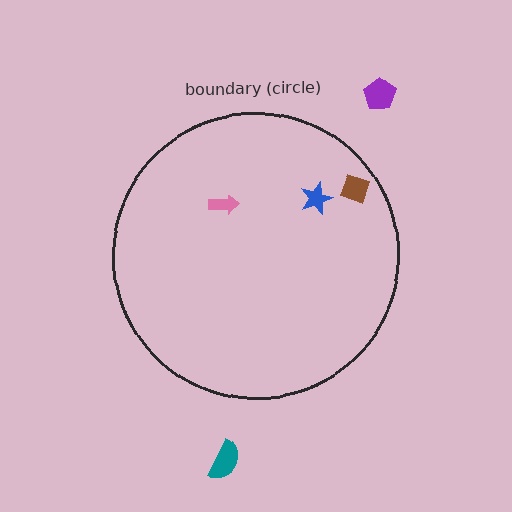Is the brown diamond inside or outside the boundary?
Inside.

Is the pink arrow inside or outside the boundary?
Inside.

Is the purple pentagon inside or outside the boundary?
Outside.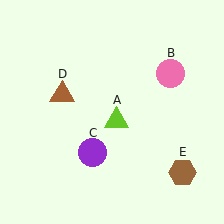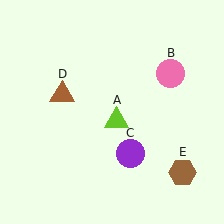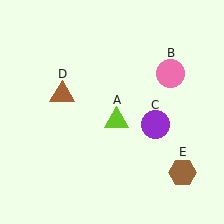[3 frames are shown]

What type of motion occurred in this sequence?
The purple circle (object C) rotated counterclockwise around the center of the scene.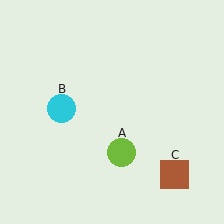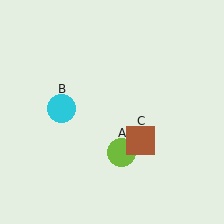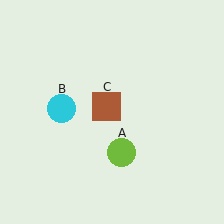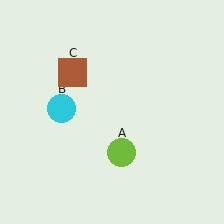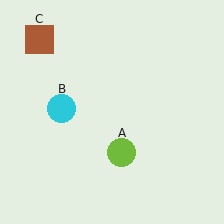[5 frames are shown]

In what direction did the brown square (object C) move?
The brown square (object C) moved up and to the left.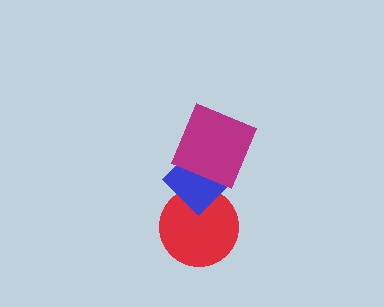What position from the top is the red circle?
The red circle is 3rd from the top.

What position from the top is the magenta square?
The magenta square is 1st from the top.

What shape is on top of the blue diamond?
The magenta square is on top of the blue diamond.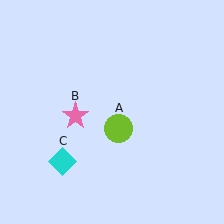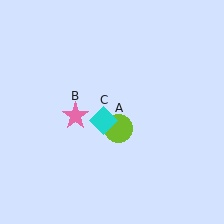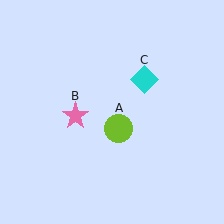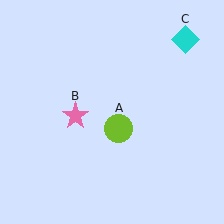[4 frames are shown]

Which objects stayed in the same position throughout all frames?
Lime circle (object A) and pink star (object B) remained stationary.